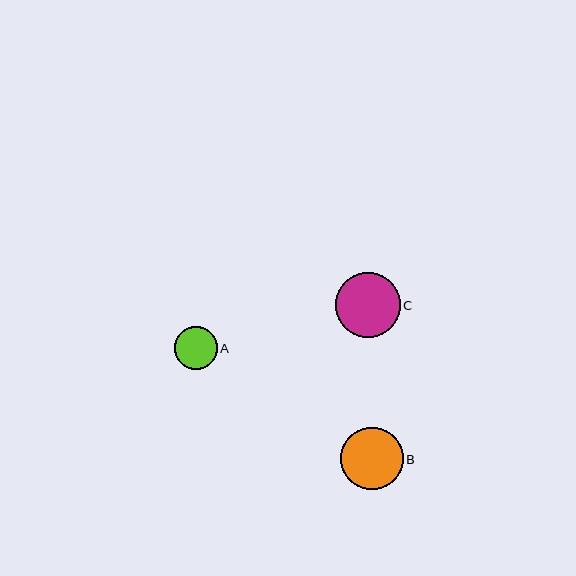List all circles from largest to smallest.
From largest to smallest: C, B, A.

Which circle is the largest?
Circle C is the largest with a size of approximately 64 pixels.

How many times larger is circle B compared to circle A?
Circle B is approximately 1.5 times the size of circle A.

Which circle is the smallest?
Circle A is the smallest with a size of approximately 43 pixels.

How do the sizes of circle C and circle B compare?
Circle C and circle B are approximately the same size.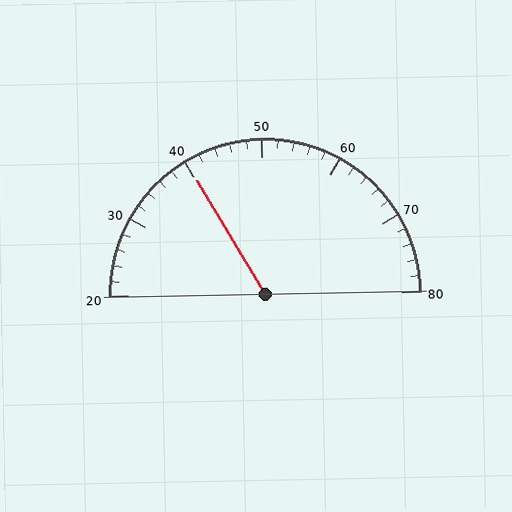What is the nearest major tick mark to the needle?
The nearest major tick mark is 40.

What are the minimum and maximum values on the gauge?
The gauge ranges from 20 to 80.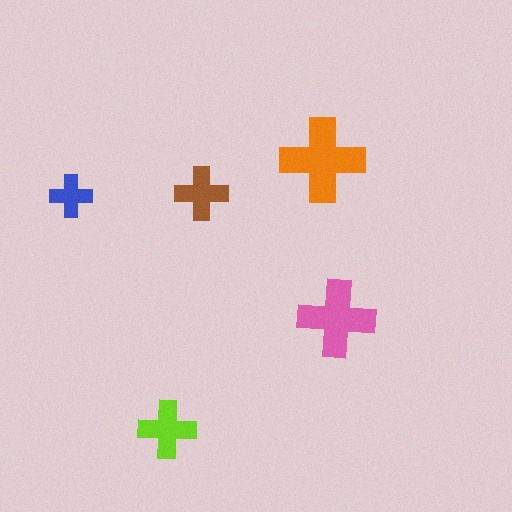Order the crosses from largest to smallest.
the orange one, the pink one, the lime one, the brown one, the blue one.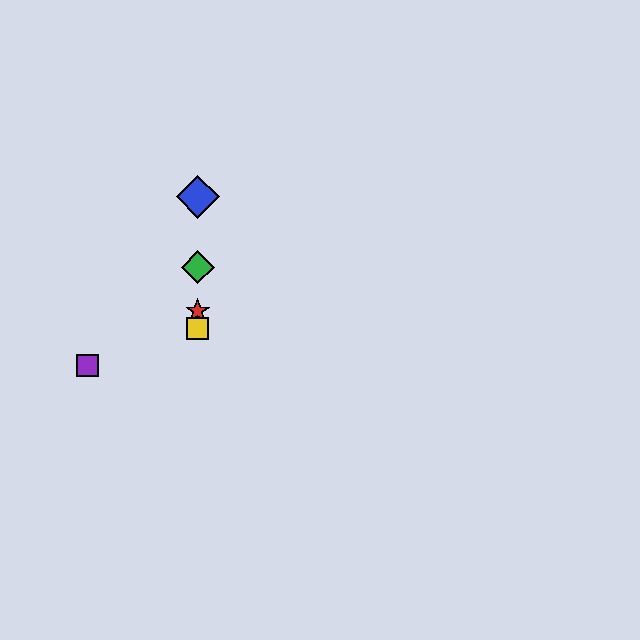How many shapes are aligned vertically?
4 shapes (the red star, the blue diamond, the green diamond, the yellow square) are aligned vertically.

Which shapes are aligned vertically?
The red star, the blue diamond, the green diamond, the yellow square are aligned vertically.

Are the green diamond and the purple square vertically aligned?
No, the green diamond is at x≈198 and the purple square is at x≈87.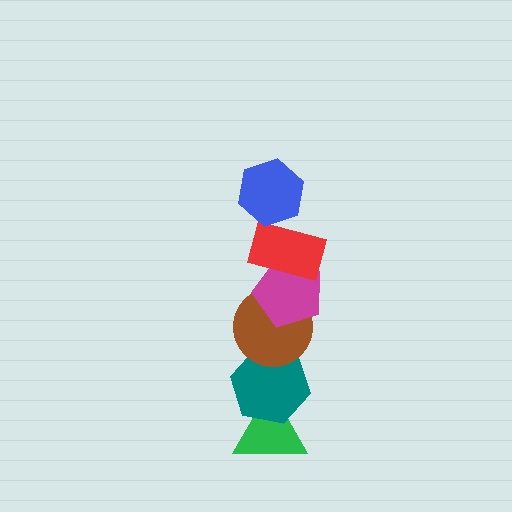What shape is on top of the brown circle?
The magenta pentagon is on top of the brown circle.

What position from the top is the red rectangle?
The red rectangle is 2nd from the top.